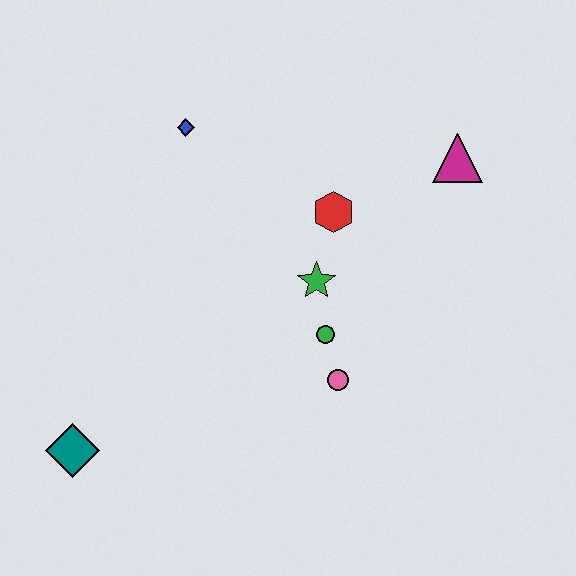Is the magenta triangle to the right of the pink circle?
Yes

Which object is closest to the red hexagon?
The green star is closest to the red hexagon.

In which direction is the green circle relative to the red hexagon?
The green circle is below the red hexagon.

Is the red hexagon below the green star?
No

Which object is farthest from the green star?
The teal diamond is farthest from the green star.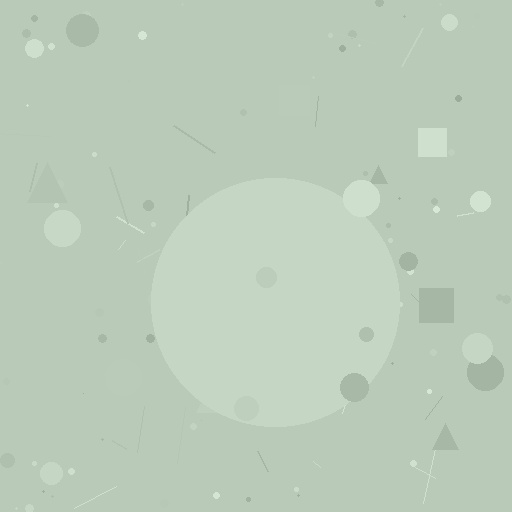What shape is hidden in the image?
A circle is hidden in the image.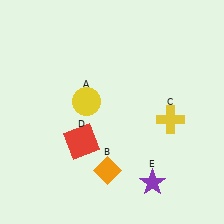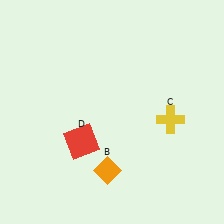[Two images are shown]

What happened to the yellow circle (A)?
The yellow circle (A) was removed in Image 2. It was in the top-left area of Image 1.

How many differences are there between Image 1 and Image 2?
There are 2 differences between the two images.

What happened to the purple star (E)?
The purple star (E) was removed in Image 2. It was in the bottom-right area of Image 1.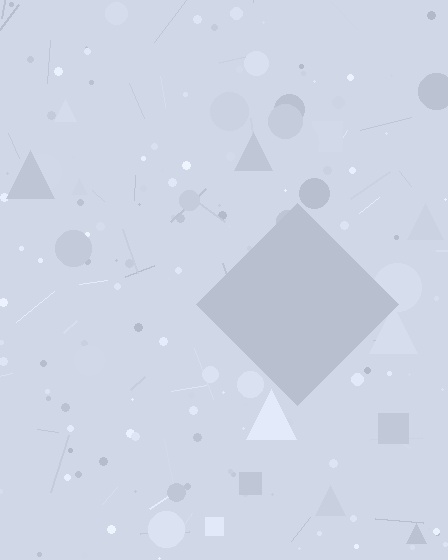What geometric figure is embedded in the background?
A diamond is embedded in the background.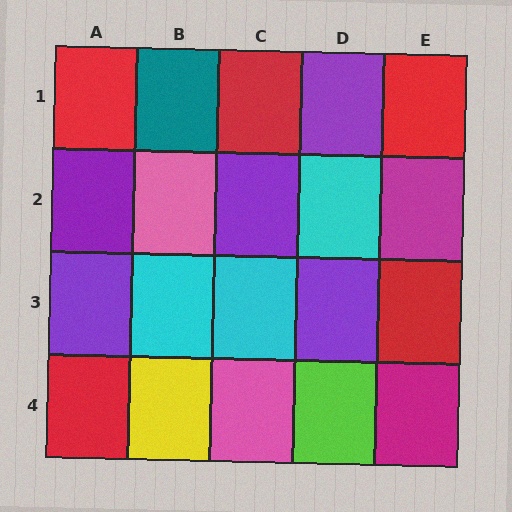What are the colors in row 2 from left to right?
Purple, pink, purple, cyan, magenta.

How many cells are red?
5 cells are red.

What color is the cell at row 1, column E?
Red.